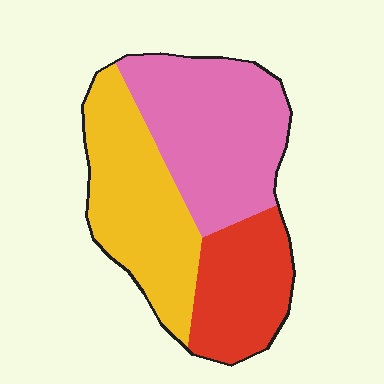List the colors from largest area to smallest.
From largest to smallest: pink, yellow, red.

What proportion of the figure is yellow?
Yellow covers roughly 35% of the figure.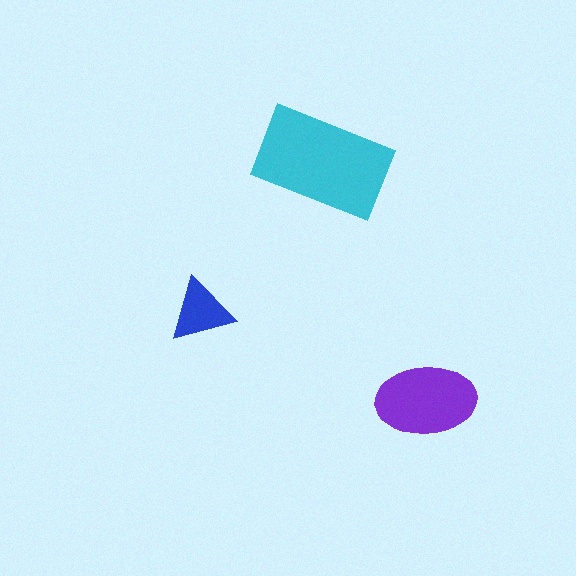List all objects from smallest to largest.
The blue triangle, the purple ellipse, the cyan rectangle.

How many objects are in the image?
There are 3 objects in the image.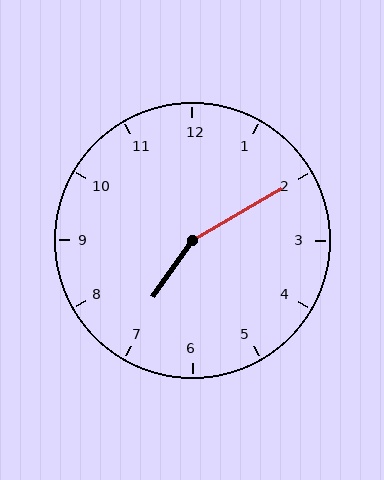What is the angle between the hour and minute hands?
Approximately 155 degrees.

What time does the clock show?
7:10.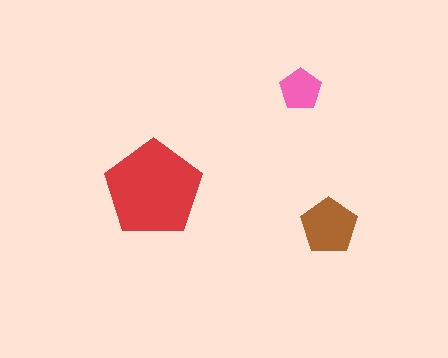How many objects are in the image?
There are 3 objects in the image.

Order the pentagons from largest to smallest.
the red one, the brown one, the pink one.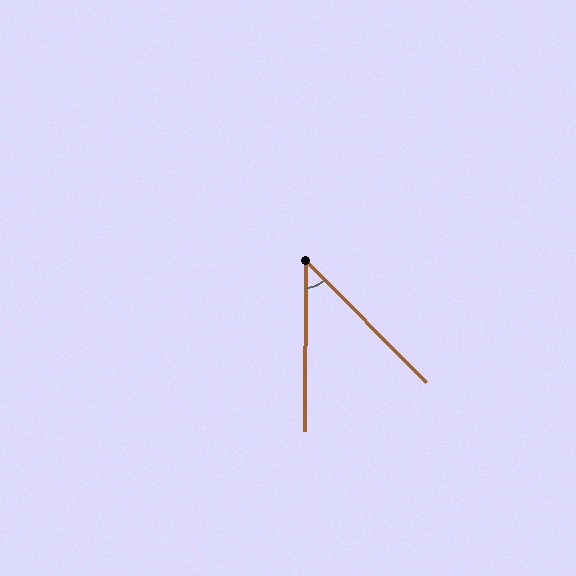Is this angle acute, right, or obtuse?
It is acute.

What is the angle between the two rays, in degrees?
Approximately 45 degrees.